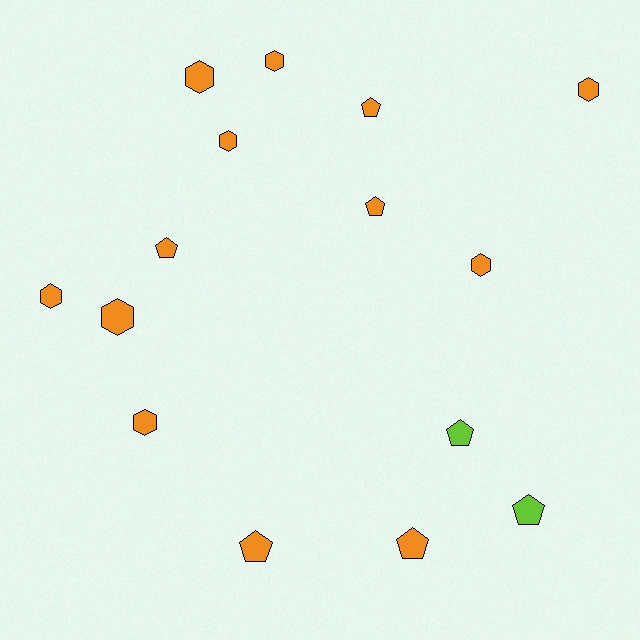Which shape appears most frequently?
Hexagon, with 8 objects.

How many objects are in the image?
There are 15 objects.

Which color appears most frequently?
Orange, with 13 objects.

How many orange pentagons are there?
There are 5 orange pentagons.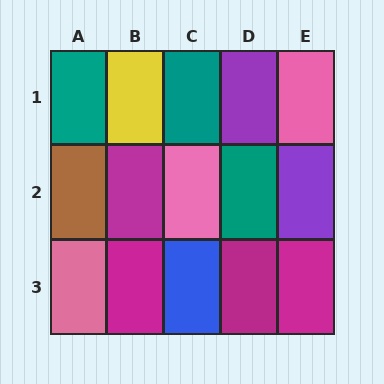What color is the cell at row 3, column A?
Pink.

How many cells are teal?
3 cells are teal.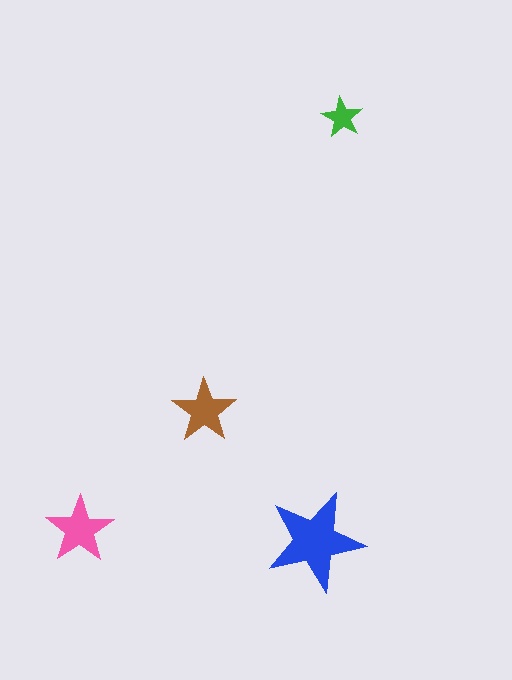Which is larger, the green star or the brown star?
The brown one.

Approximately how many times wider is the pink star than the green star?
About 1.5 times wider.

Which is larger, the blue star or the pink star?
The blue one.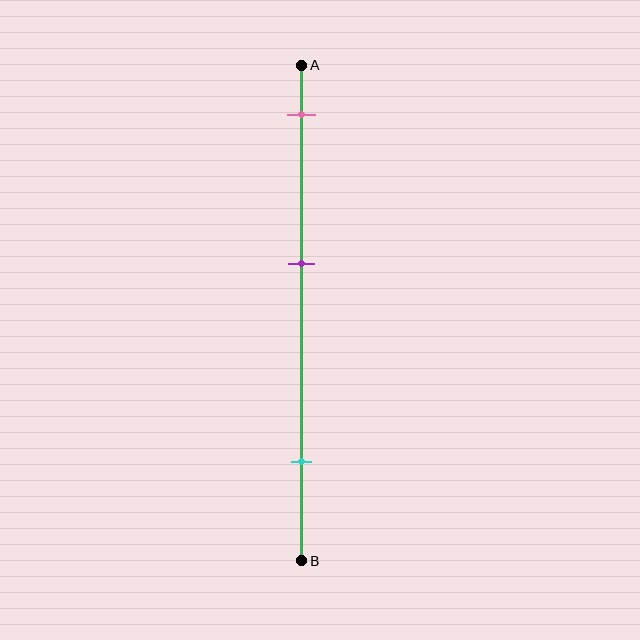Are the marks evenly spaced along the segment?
Yes, the marks are approximately evenly spaced.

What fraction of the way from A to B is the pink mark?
The pink mark is approximately 10% (0.1) of the way from A to B.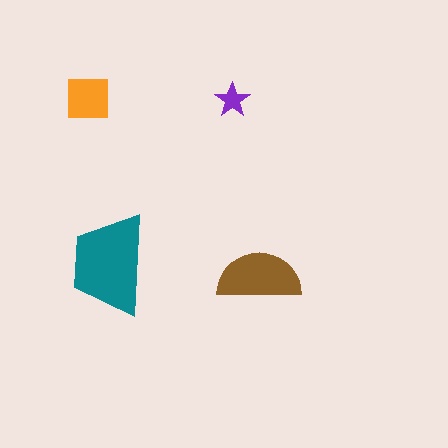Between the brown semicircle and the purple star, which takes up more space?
The brown semicircle.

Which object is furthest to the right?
The brown semicircle is rightmost.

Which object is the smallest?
The purple star.